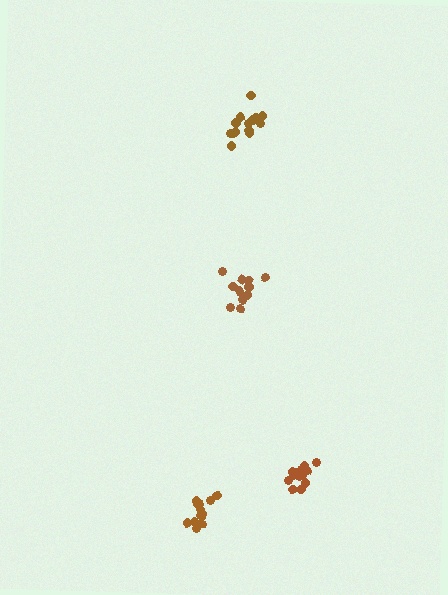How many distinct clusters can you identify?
There are 4 distinct clusters.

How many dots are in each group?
Group 1: 14 dots, Group 2: 15 dots, Group 3: 13 dots, Group 4: 12 dots (54 total).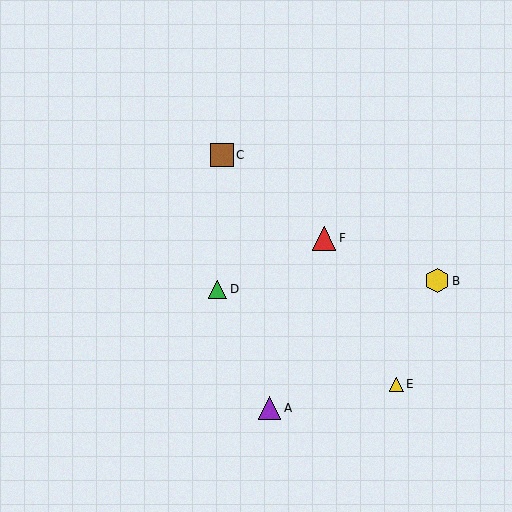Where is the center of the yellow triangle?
The center of the yellow triangle is at (396, 384).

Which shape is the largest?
The yellow hexagon (labeled B) is the largest.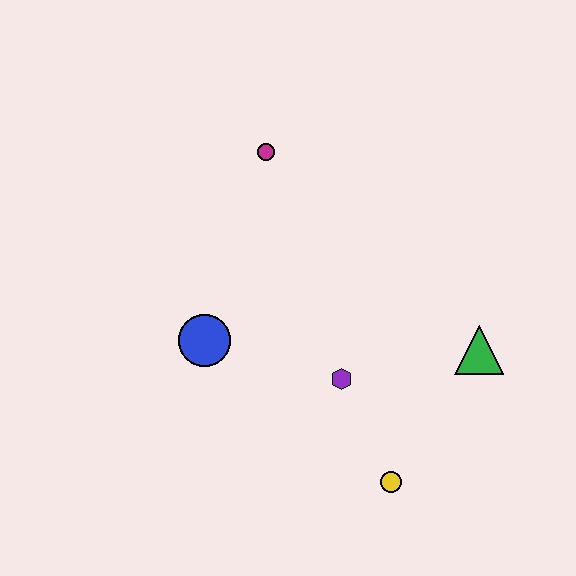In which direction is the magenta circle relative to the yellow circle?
The magenta circle is above the yellow circle.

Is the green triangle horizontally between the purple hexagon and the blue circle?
No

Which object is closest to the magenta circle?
The blue circle is closest to the magenta circle.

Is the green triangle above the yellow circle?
Yes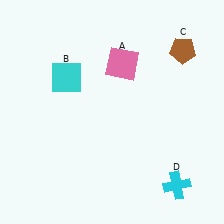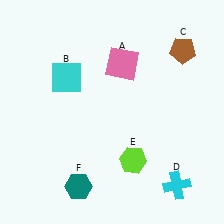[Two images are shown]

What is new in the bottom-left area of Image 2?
A teal hexagon (F) was added in the bottom-left area of Image 2.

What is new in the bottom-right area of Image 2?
A lime hexagon (E) was added in the bottom-right area of Image 2.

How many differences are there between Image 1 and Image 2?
There are 2 differences between the two images.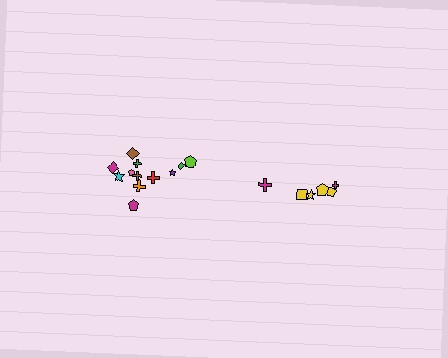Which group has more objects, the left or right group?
The left group.